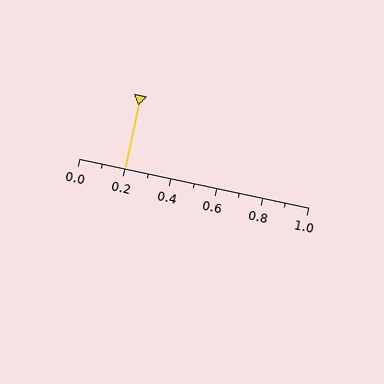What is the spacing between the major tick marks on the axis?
The major ticks are spaced 0.2 apart.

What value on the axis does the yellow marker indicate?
The marker indicates approximately 0.2.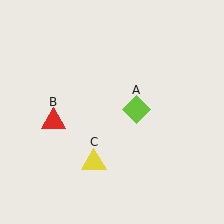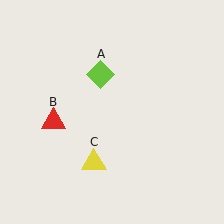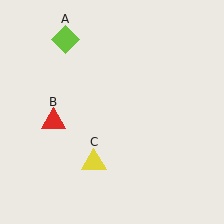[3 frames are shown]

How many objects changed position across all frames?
1 object changed position: lime diamond (object A).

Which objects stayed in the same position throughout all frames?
Red triangle (object B) and yellow triangle (object C) remained stationary.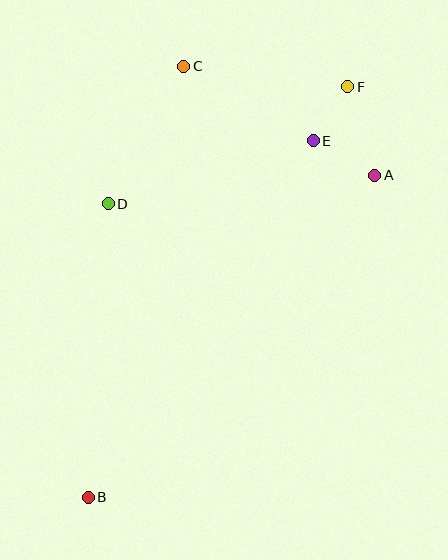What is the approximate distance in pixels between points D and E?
The distance between D and E is approximately 214 pixels.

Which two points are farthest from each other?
Points B and F are farthest from each other.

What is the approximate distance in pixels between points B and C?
The distance between B and C is approximately 442 pixels.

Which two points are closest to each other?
Points E and F are closest to each other.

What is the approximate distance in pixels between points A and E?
The distance between A and E is approximately 70 pixels.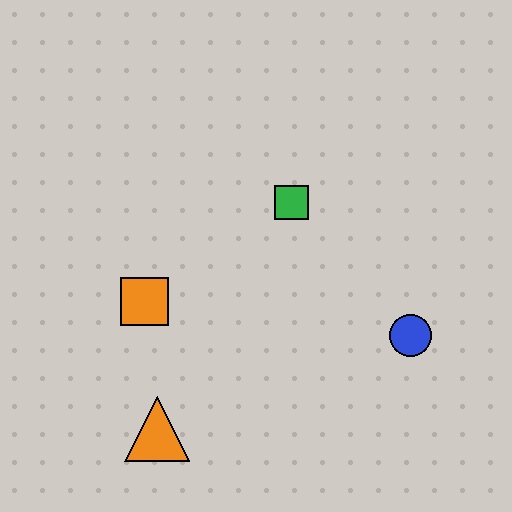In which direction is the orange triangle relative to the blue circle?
The orange triangle is to the left of the blue circle.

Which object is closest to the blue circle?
The green square is closest to the blue circle.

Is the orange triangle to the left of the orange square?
No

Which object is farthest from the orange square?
The blue circle is farthest from the orange square.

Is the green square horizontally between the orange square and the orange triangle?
No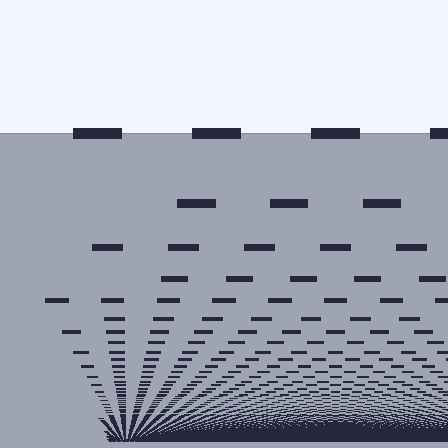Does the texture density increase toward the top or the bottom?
Density increases toward the bottom.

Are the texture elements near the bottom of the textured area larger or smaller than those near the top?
Smaller. The gradient is inverted — elements near the bottom are smaller and denser.